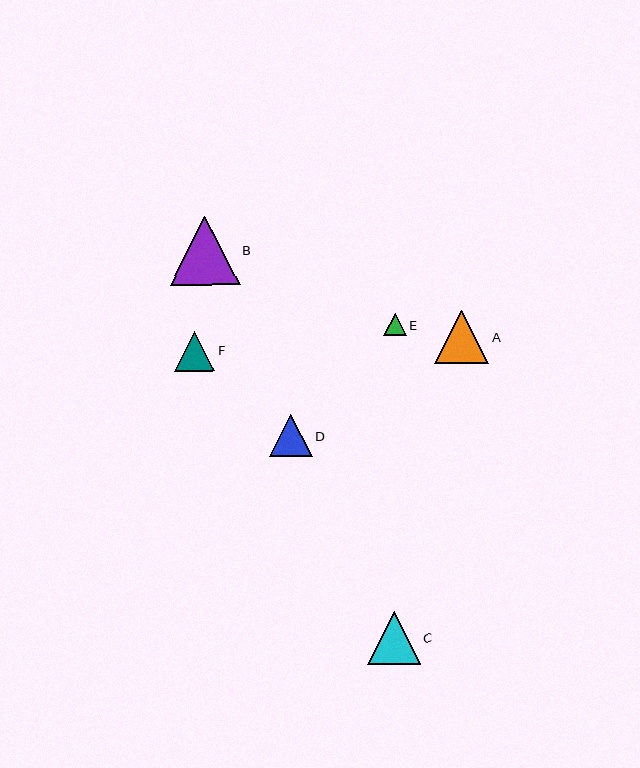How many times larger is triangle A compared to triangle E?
Triangle A is approximately 2.4 times the size of triangle E.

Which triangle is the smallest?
Triangle E is the smallest with a size of approximately 23 pixels.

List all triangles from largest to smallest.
From largest to smallest: B, A, C, D, F, E.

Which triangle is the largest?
Triangle B is the largest with a size of approximately 70 pixels.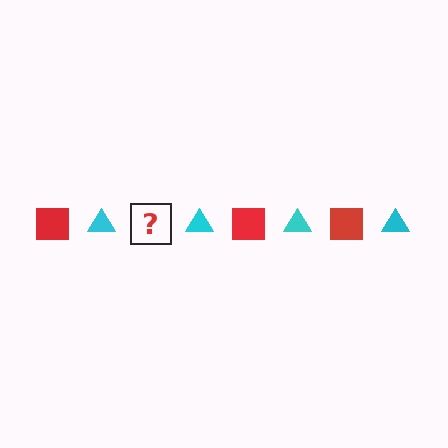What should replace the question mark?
The question mark should be replaced with a red square.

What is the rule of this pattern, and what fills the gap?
The rule is that the pattern alternates between red square and cyan triangle. The gap should be filled with a red square.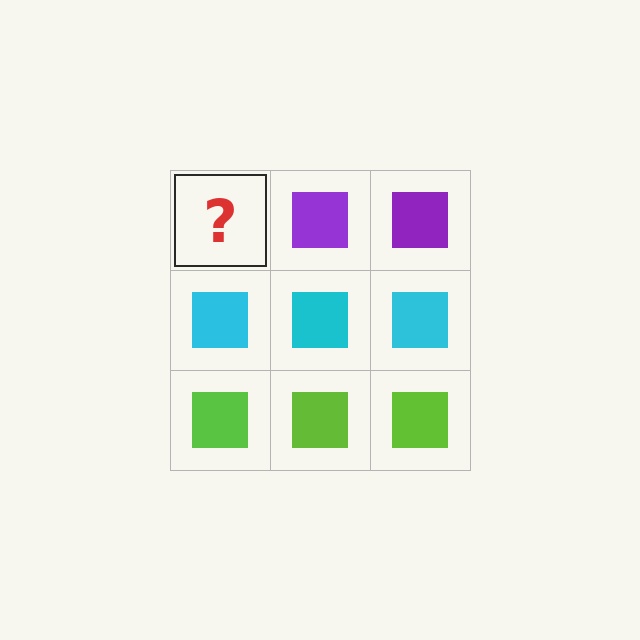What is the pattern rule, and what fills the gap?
The rule is that each row has a consistent color. The gap should be filled with a purple square.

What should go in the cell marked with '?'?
The missing cell should contain a purple square.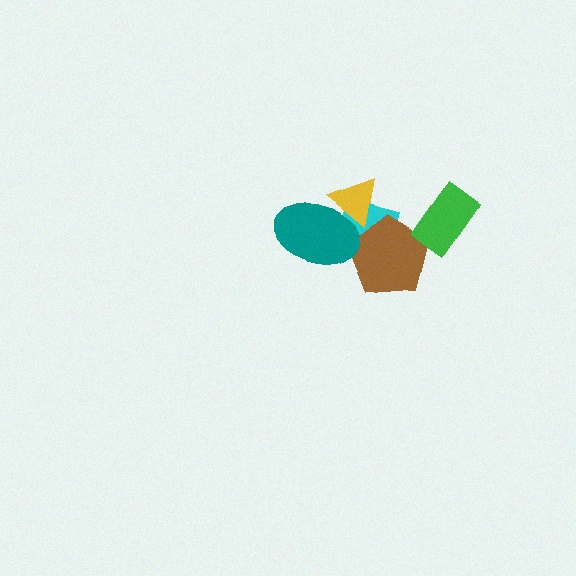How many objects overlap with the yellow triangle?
2 objects overlap with the yellow triangle.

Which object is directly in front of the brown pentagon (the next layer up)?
The teal ellipse is directly in front of the brown pentagon.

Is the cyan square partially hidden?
Yes, it is partially covered by another shape.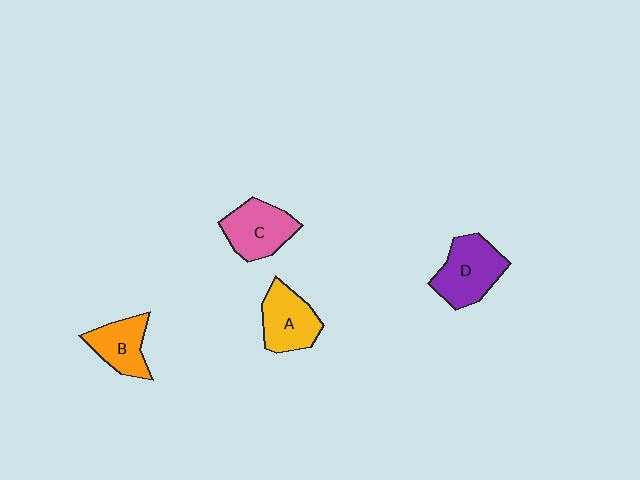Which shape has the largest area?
Shape D (purple).